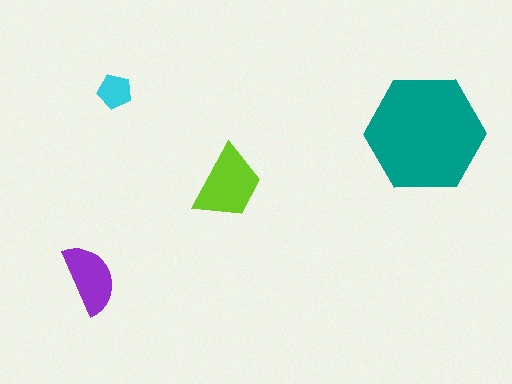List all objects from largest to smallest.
The teal hexagon, the lime trapezoid, the purple semicircle, the cyan pentagon.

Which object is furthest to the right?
The teal hexagon is rightmost.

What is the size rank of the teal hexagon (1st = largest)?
1st.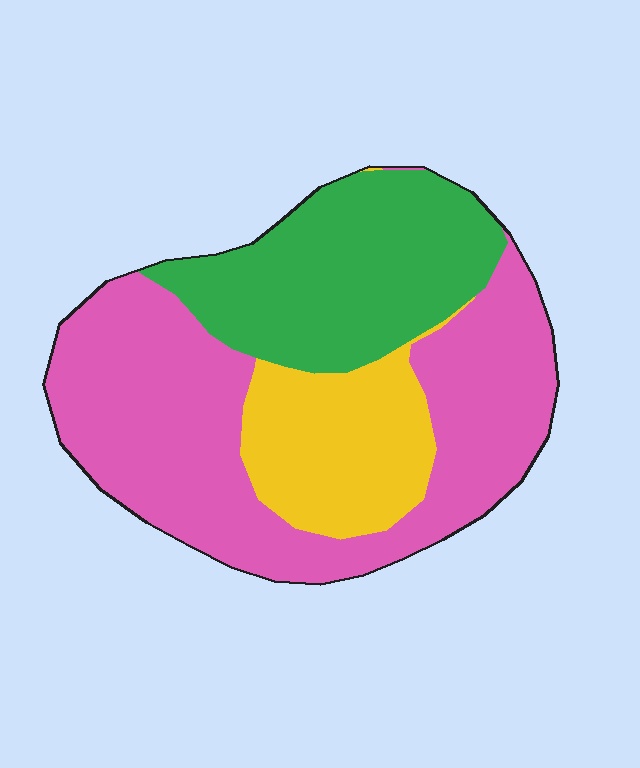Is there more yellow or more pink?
Pink.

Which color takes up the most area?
Pink, at roughly 50%.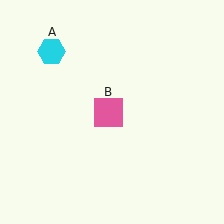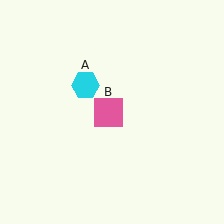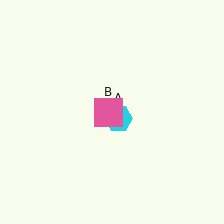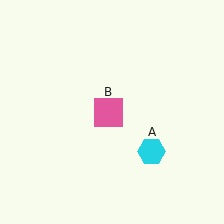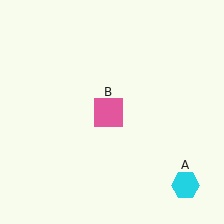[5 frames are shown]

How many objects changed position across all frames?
1 object changed position: cyan hexagon (object A).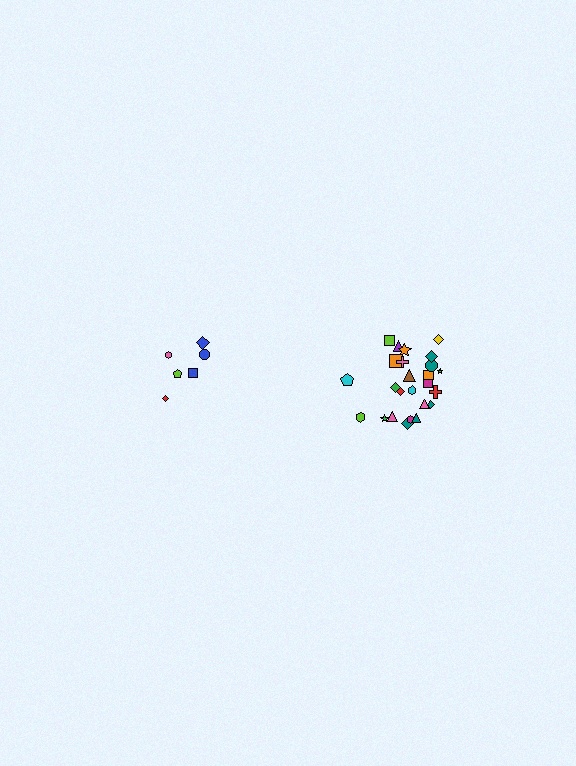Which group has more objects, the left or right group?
The right group.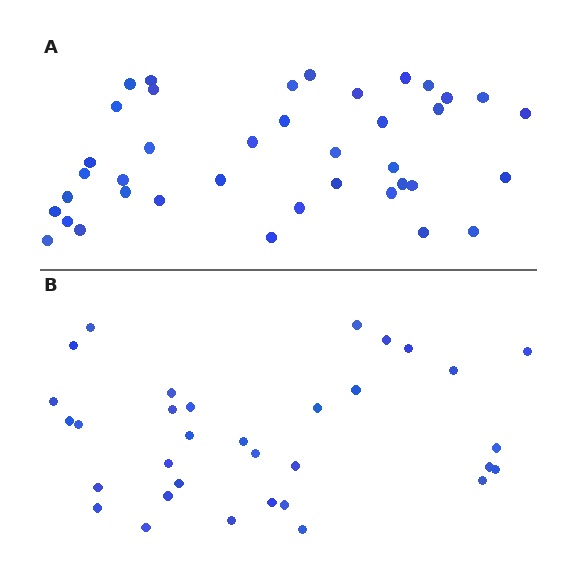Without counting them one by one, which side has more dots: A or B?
Region A (the top region) has more dots.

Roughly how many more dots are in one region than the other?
Region A has about 6 more dots than region B.